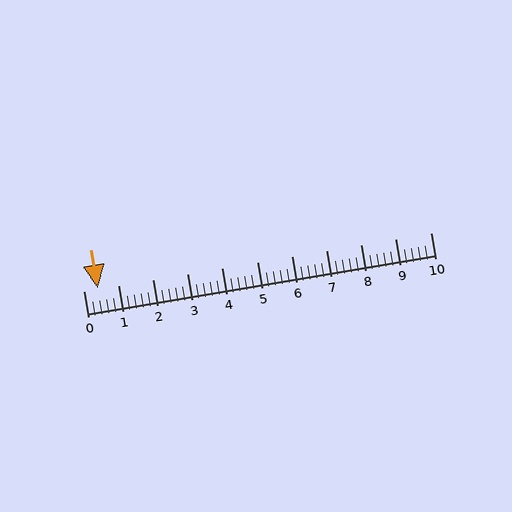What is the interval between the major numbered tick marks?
The major tick marks are spaced 1 units apart.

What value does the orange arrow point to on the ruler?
The orange arrow points to approximately 0.4.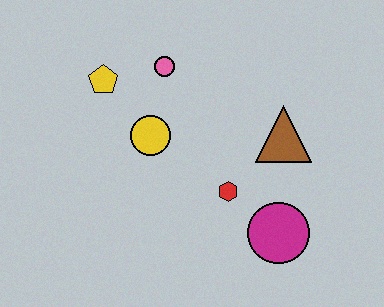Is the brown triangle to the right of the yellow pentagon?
Yes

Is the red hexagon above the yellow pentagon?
No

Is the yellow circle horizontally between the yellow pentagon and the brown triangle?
Yes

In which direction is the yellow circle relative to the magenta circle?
The yellow circle is to the left of the magenta circle.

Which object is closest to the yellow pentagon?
The pink circle is closest to the yellow pentagon.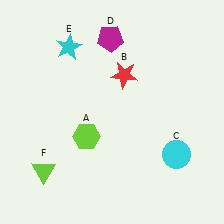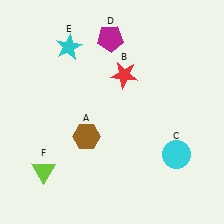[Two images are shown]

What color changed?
The hexagon (A) changed from lime in Image 1 to brown in Image 2.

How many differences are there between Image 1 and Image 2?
There is 1 difference between the two images.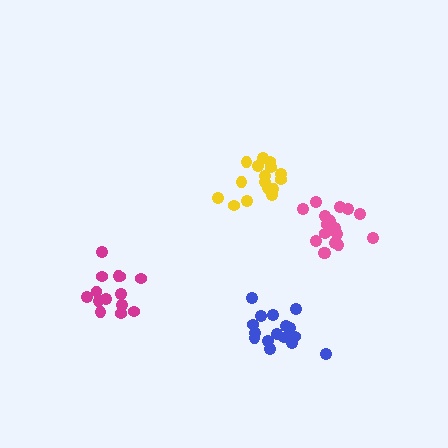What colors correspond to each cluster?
The clusters are colored: yellow, magenta, pink, blue.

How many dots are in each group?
Group 1: 16 dots, Group 2: 14 dots, Group 3: 18 dots, Group 4: 16 dots (64 total).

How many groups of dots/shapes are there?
There are 4 groups.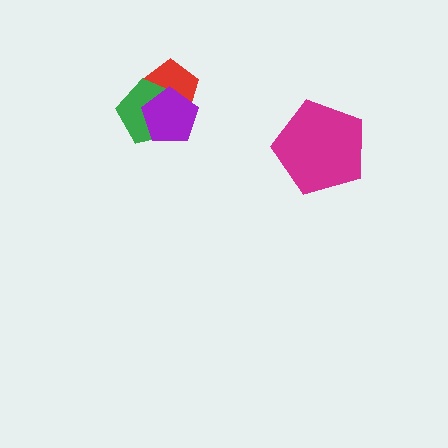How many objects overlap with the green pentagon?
2 objects overlap with the green pentagon.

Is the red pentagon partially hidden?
Yes, it is partially covered by another shape.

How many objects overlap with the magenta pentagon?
0 objects overlap with the magenta pentagon.